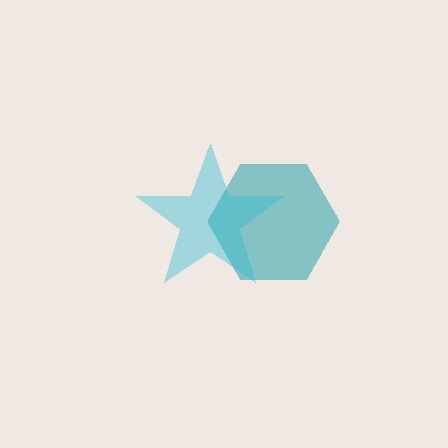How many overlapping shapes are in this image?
There are 2 overlapping shapes in the image.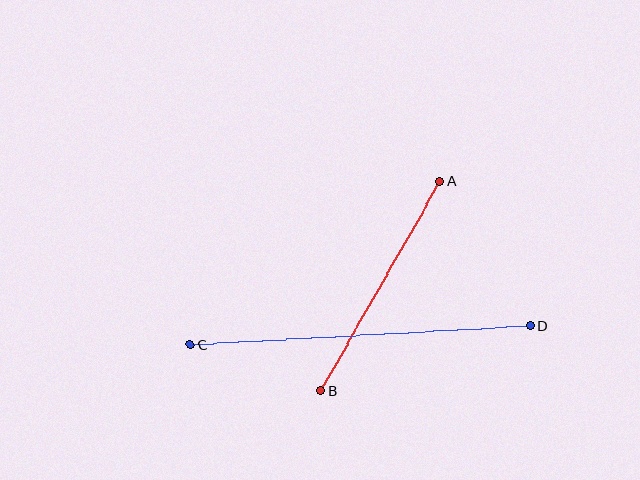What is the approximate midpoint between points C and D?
The midpoint is at approximately (360, 335) pixels.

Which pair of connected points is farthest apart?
Points C and D are farthest apart.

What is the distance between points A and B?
The distance is approximately 241 pixels.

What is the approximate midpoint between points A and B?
The midpoint is at approximately (381, 286) pixels.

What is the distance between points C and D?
The distance is approximately 341 pixels.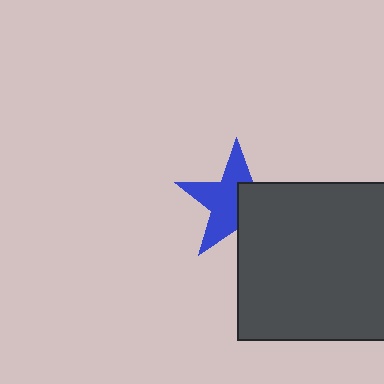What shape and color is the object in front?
The object in front is a dark gray square.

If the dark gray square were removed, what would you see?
You would see the complete blue star.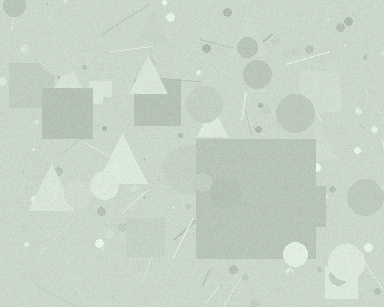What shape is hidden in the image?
A square is hidden in the image.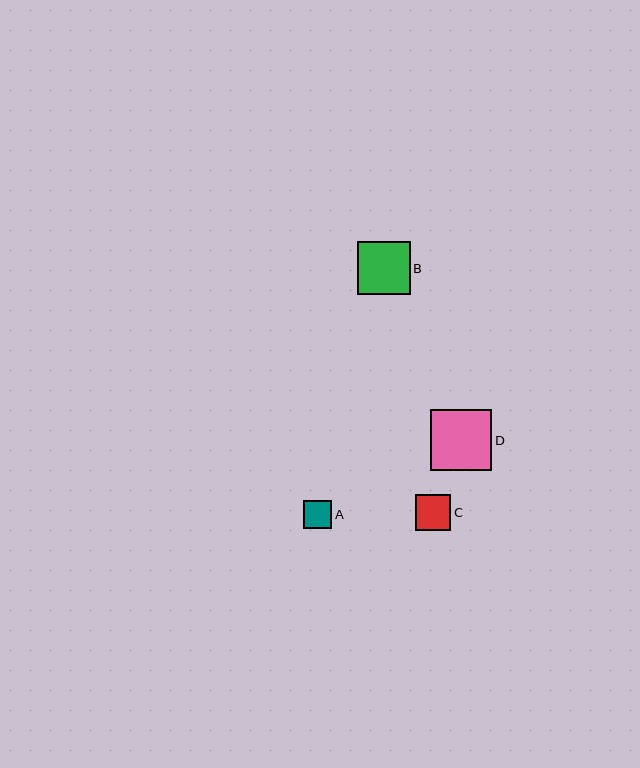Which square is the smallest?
Square A is the smallest with a size of approximately 28 pixels.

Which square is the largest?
Square D is the largest with a size of approximately 61 pixels.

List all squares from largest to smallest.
From largest to smallest: D, B, C, A.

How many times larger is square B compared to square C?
Square B is approximately 1.5 times the size of square C.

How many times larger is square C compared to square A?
Square C is approximately 1.3 times the size of square A.